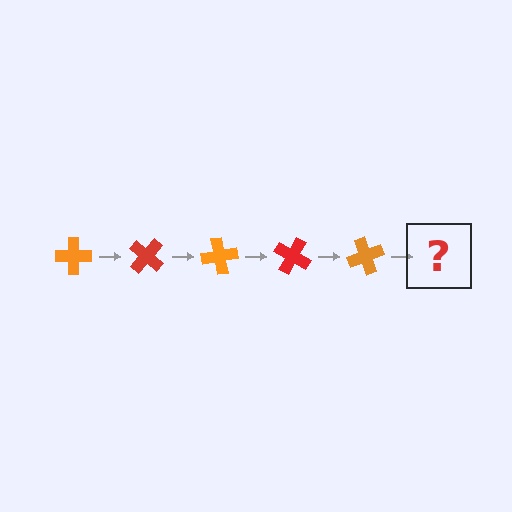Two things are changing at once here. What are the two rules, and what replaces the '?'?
The two rules are that it rotates 40 degrees each step and the color cycles through orange and red. The '?' should be a red cross, rotated 200 degrees from the start.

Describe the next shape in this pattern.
It should be a red cross, rotated 200 degrees from the start.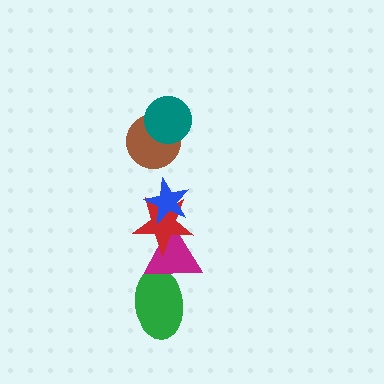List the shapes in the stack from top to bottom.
From top to bottom: the teal circle, the brown circle, the blue star, the red star, the magenta triangle, the green ellipse.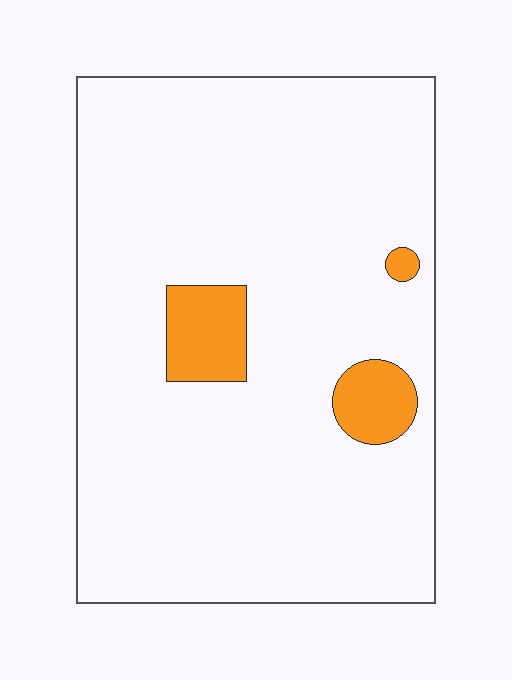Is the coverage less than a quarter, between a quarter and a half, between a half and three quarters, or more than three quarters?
Less than a quarter.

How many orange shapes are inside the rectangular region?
3.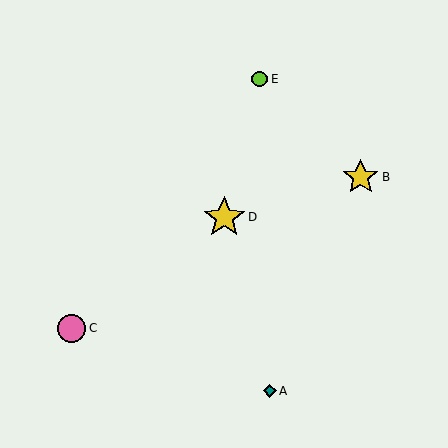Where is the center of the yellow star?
The center of the yellow star is at (361, 177).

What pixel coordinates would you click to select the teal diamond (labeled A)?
Click at (270, 391) to select the teal diamond A.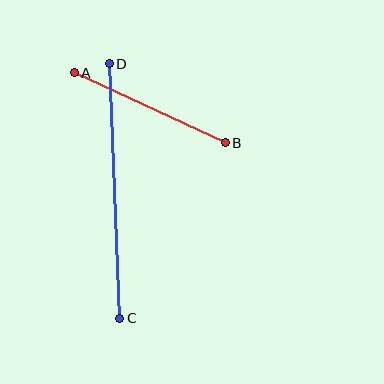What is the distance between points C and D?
The distance is approximately 255 pixels.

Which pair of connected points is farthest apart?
Points C and D are farthest apart.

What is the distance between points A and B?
The distance is approximately 166 pixels.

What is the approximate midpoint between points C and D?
The midpoint is at approximately (114, 191) pixels.